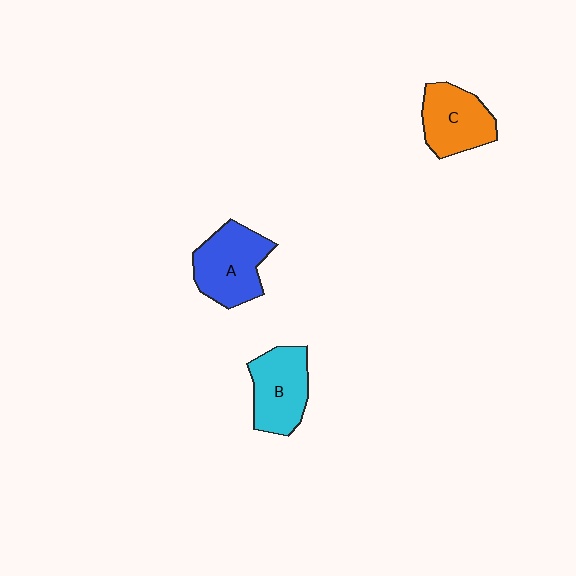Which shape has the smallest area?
Shape C (orange).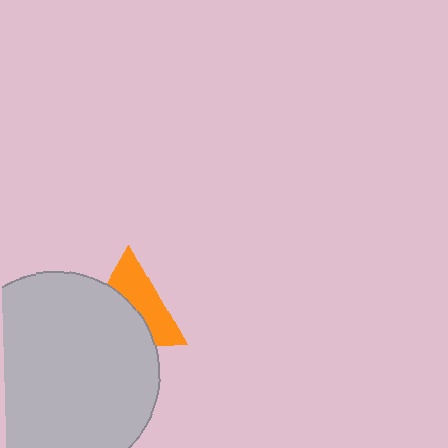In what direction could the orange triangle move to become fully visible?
The orange triangle could move toward the upper-right. That would shift it out from behind the light gray circle entirely.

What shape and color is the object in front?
The object in front is a light gray circle.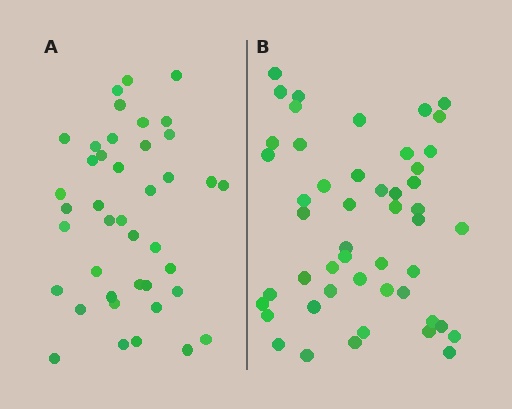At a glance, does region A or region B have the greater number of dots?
Region B (the right region) has more dots.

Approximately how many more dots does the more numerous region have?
Region B has roughly 8 or so more dots than region A.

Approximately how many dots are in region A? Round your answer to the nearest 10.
About 40 dots. (The exact count is 41, which rounds to 40.)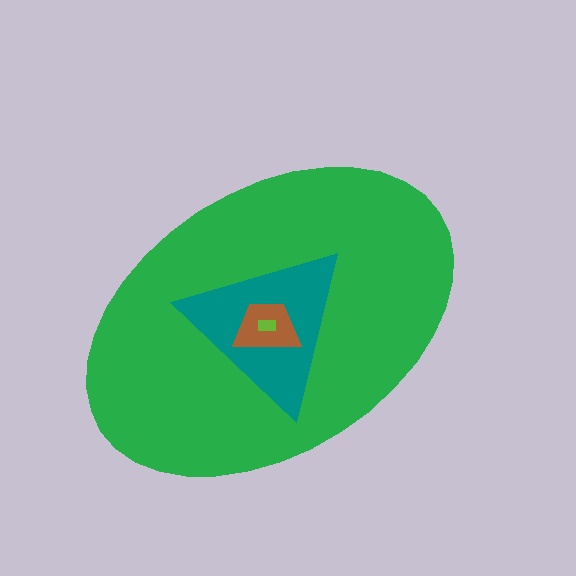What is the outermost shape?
The green ellipse.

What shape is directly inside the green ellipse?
The teal triangle.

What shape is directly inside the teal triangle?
The brown trapezoid.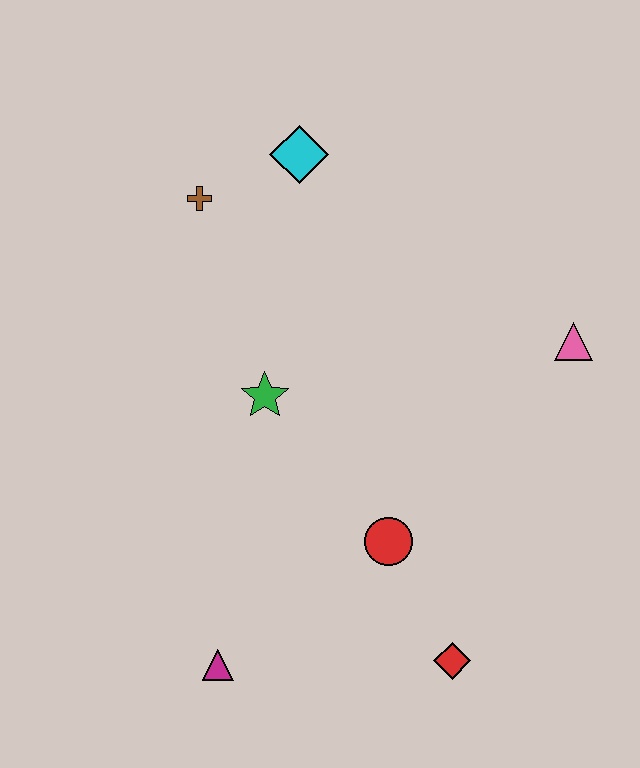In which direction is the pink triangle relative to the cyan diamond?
The pink triangle is to the right of the cyan diamond.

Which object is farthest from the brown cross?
The red diamond is farthest from the brown cross.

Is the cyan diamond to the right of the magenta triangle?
Yes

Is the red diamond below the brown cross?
Yes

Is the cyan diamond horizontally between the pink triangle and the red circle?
No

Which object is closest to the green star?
The red circle is closest to the green star.